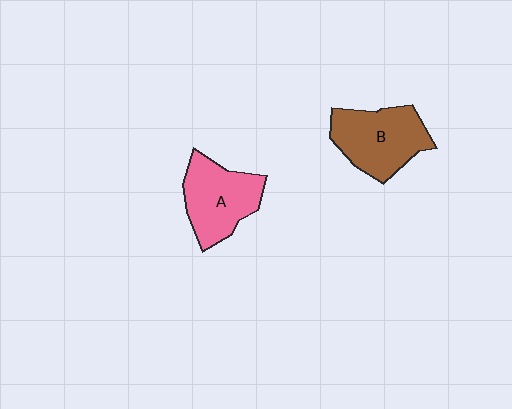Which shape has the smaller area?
Shape A (pink).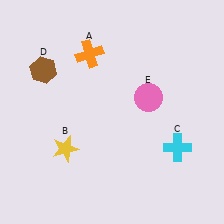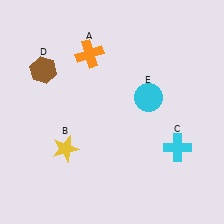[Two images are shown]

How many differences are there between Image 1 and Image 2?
There is 1 difference between the two images.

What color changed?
The circle (E) changed from pink in Image 1 to cyan in Image 2.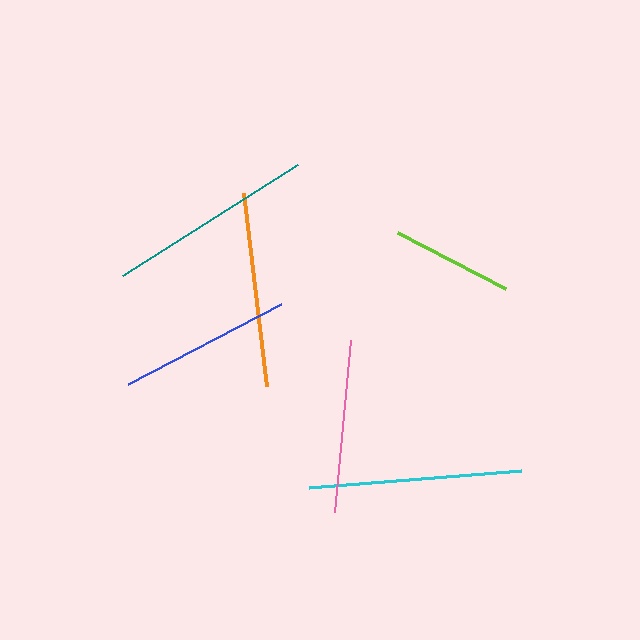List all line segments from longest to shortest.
From longest to shortest: cyan, teal, orange, blue, pink, lime.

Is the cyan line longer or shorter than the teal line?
The cyan line is longer than the teal line.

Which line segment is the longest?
The cyan line is the longest at approximately 213 pixels.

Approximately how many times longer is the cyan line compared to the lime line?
The cyan line is approximately 1.8 times the length of the lime line.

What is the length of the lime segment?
The lime segment is approximately 121 pixels long.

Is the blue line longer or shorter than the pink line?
The blue line is longer than the pink line.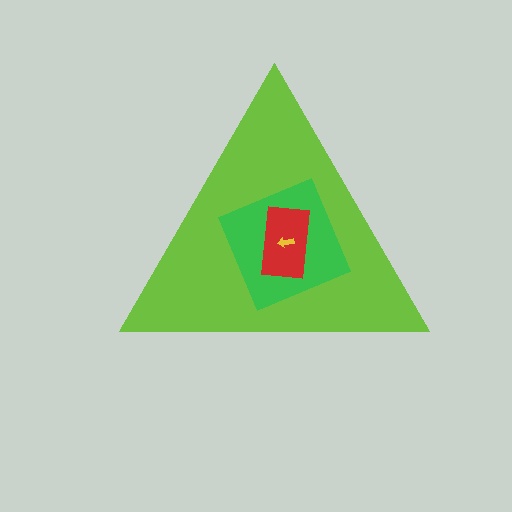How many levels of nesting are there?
4.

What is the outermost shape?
The lime triangle.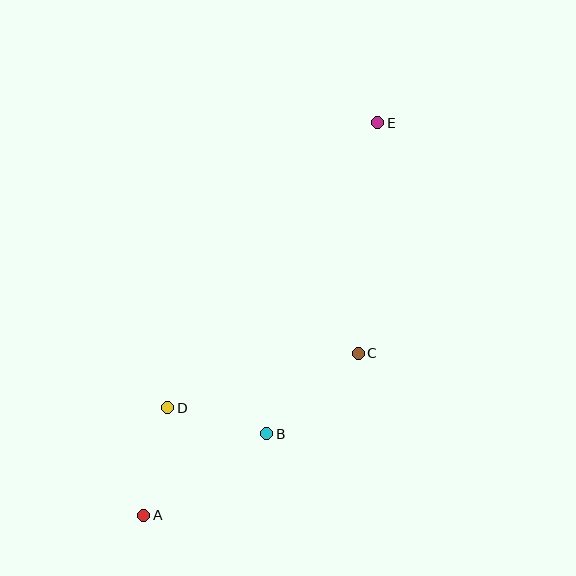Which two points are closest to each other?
Points B and D are closest to each other.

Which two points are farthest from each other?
Points A and E are farthest from each other.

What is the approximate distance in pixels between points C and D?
The distance between C and D is approximately 198 pixels.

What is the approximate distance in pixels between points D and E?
The distance between D and E is approximately 354 pixels.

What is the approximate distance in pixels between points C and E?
The distance between C and E is approximately 232 pixels.